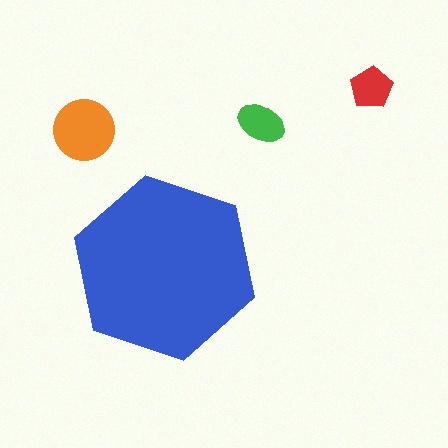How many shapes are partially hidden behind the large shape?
0 shapes are partially hidden.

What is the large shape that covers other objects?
A blue hexagon.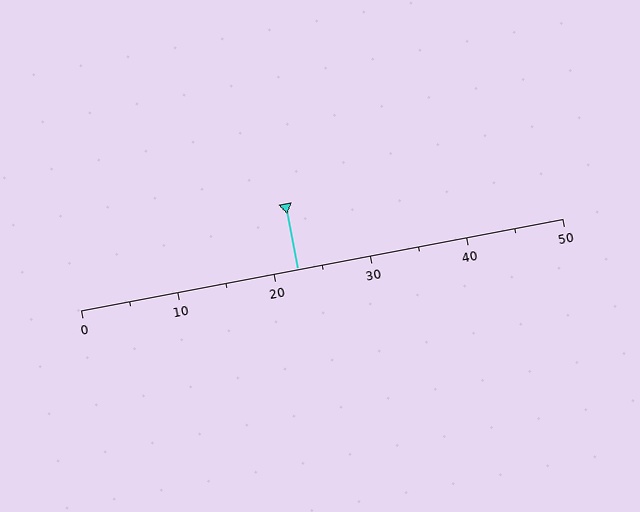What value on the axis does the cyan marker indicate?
The marker indicates approximately 22.5.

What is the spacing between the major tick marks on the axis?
The major ticks are spaced 10 apart.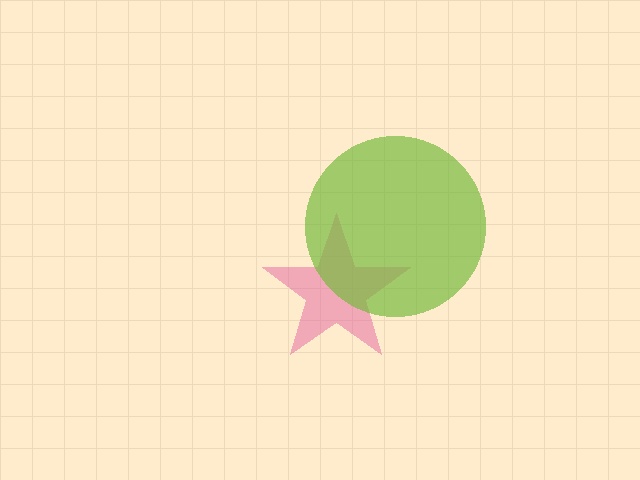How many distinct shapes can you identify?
There are 2 distinct shapes: a pink star, a lime circle.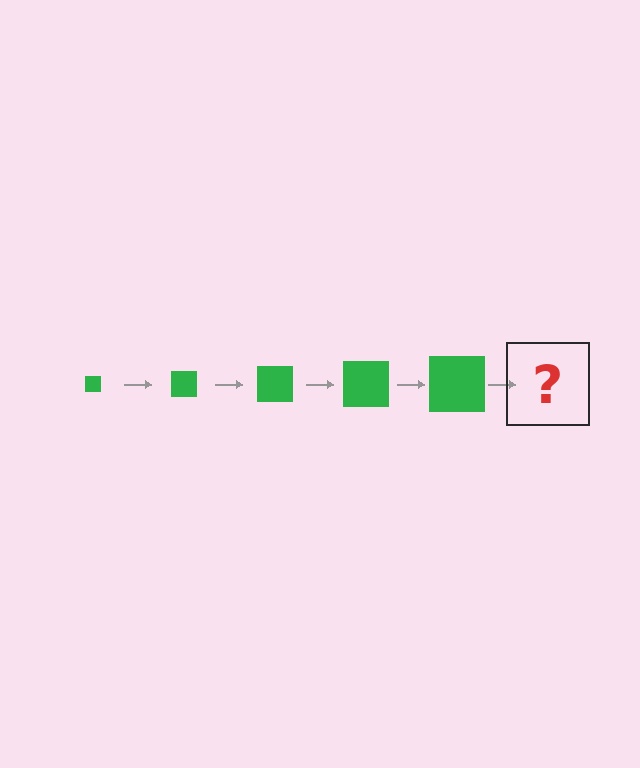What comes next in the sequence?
The next element should be a green square, larger than the previous one.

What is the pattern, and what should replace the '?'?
The pattern is that the square gets progressively larger each step. The '?' should be a green square, larger than the previous one.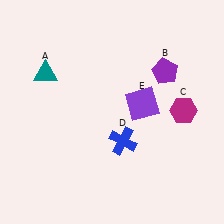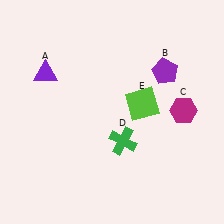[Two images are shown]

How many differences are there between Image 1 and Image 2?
There are 3 differences between the two images.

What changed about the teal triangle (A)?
In Image 1, A is teal. In Image 2, it changed to purple.